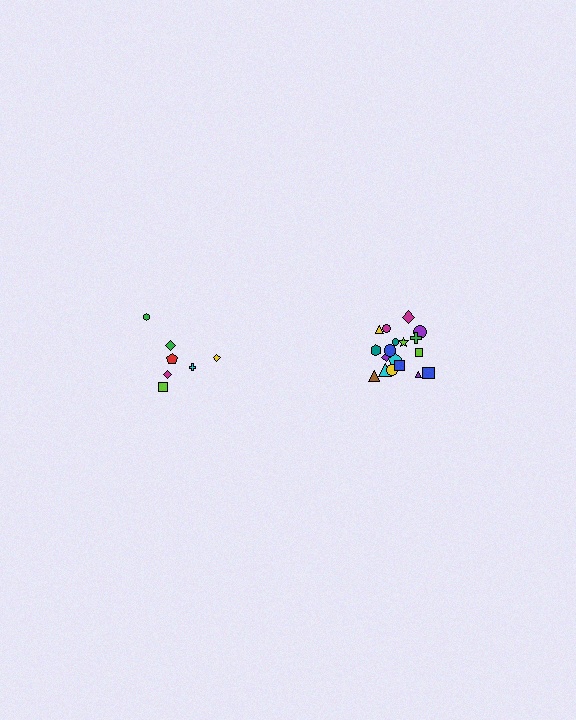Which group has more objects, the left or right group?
The right group.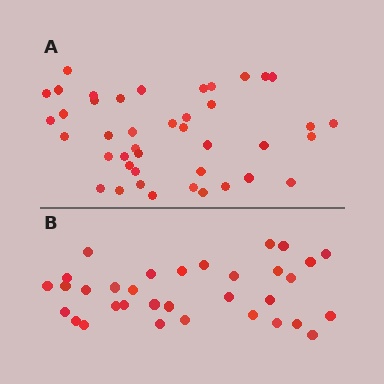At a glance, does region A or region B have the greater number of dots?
Region A (the top region) has more dots.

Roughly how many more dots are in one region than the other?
Region A has roughly 8 or so more dots than region B.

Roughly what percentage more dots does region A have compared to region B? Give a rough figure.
About 25% more.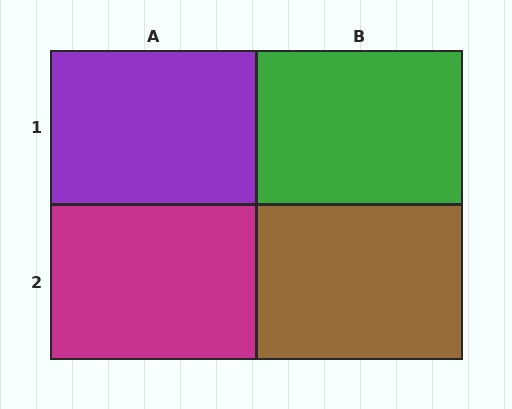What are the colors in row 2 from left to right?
Magenta, brown.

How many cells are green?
1 cell is green.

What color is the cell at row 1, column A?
Purple.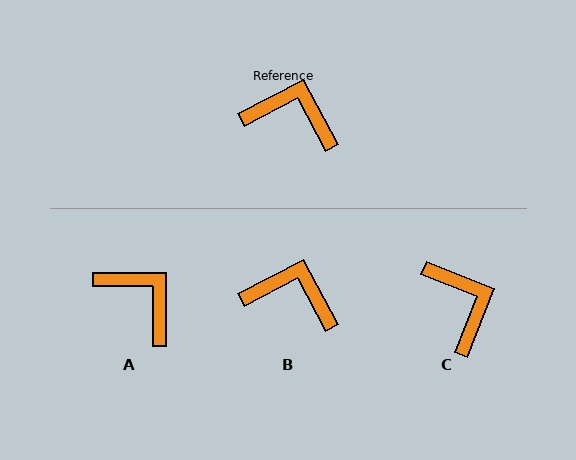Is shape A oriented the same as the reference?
No, it is off by about 28 degrees.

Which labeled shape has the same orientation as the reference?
B.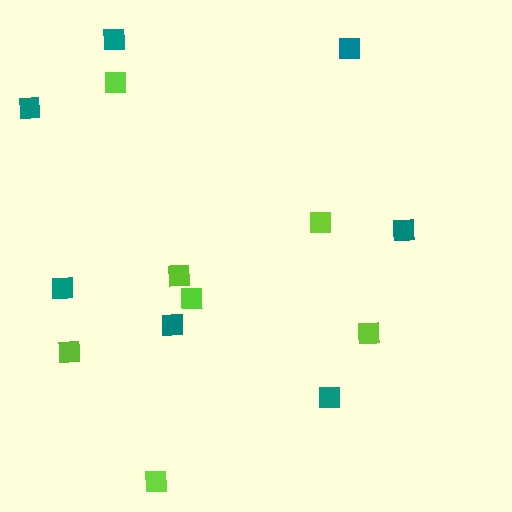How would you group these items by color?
There are 2 groups: one group of lime squares (7) and one group of teal squares (7).